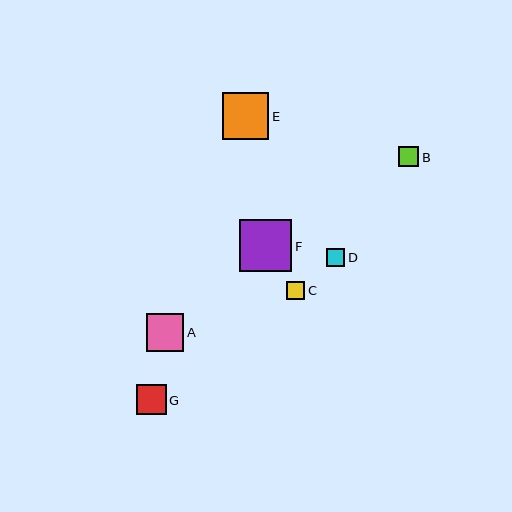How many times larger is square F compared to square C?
Square F is approximately 2.8 times the size of square C.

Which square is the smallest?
Square D is the smallest with a size of approximately 18 pixels.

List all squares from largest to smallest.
From largest to smallest: F, E, A, G, B, C, D.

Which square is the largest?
Square F is the largest with a size of approximately 52 pixels.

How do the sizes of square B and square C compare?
Square B and square C are approximately the same size.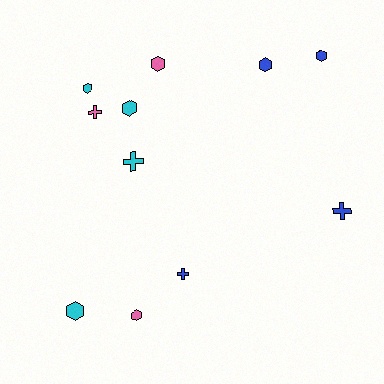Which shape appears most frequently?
Hexagon, with 7 objects.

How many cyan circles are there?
There are no cyan circles.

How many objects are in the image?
There are 11 objects.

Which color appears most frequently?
Cyan, with 4 objects.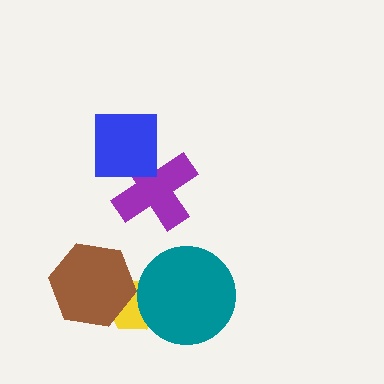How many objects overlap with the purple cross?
1 object overlaps with the purple cross.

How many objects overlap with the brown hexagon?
1 object overlaps with the brown hexagon.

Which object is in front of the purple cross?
The blue square is in front of the purple cross.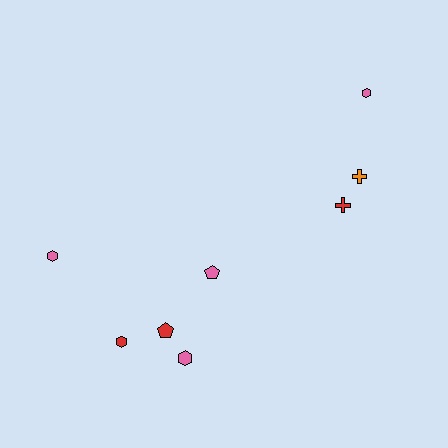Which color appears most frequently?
Pink, with 4 objects.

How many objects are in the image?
There are 8 objects.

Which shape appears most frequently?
Hexagon, with 4 objects.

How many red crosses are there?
There is 1 red cross.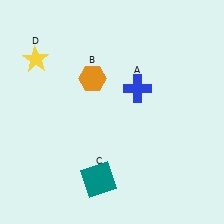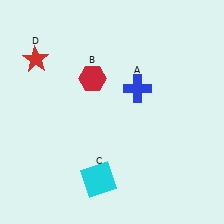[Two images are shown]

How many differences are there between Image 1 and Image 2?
There are 3 differences between the two images.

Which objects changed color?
B changed from orange to red. C changed from teal to cyan. D changed from yellow to red.